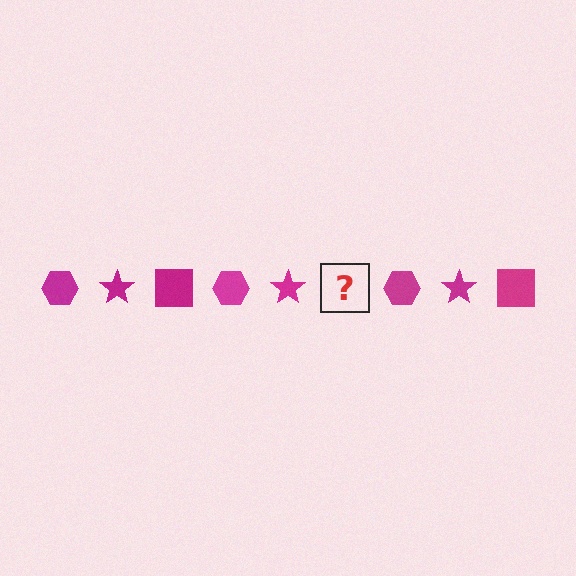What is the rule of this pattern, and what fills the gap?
The rule is that the pattern cycles through hexagon, star, square shapes in magenta. The gap should be filled with a magenta square.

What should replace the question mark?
The question mark should be replaced with a magenta square.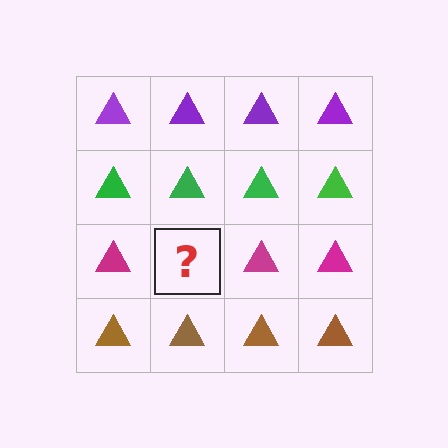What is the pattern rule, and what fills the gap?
The rule is that each row has a consistent color. The gap should be filled with a magenta triangle.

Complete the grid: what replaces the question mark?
The question mark should be replaced with a magenta triangle.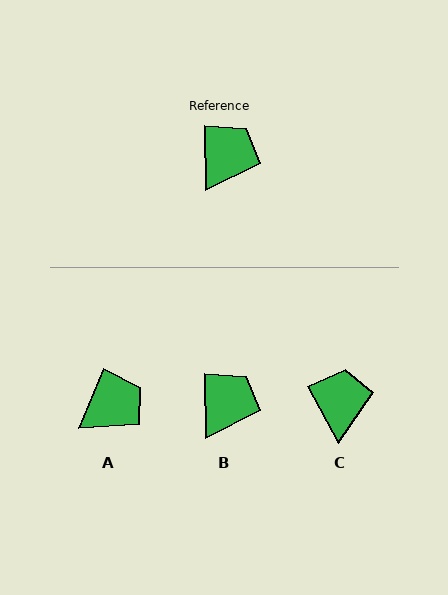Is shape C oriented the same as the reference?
No, it is off by about 28 degrees.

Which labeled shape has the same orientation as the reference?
B.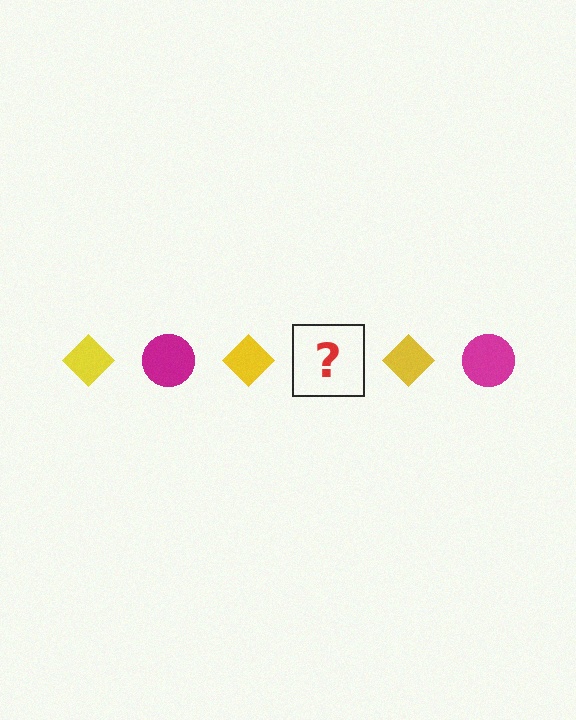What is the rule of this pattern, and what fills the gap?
The rule is that the pattern alternates between yellow diamond and magenta circle. The gap should be filled with a magenta circle.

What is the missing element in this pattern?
The missing element is a magenta circle.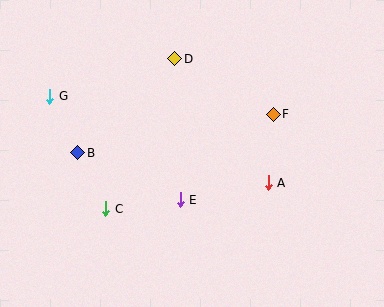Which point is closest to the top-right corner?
Point F is closest to the top-right corner.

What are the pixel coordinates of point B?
Point B is at (78, 153).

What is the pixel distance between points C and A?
The distance between C and A is 164 pixels.